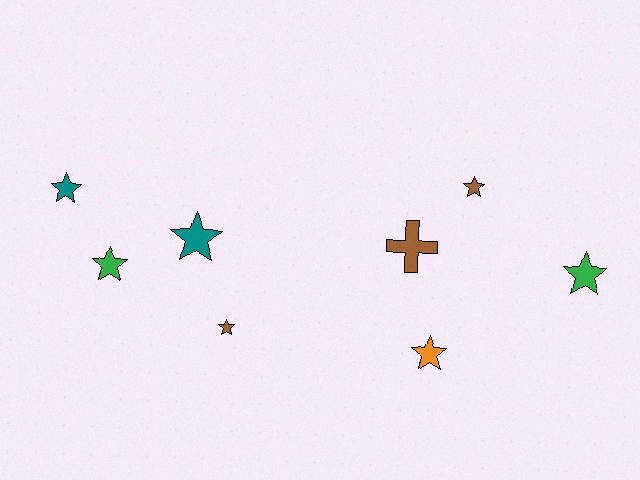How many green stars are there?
There are 2 green stars.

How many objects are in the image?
There are 8 objects.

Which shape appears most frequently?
Star, with 7 objects.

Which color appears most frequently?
Brown, with 3 objects.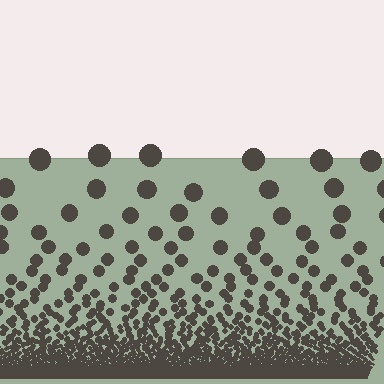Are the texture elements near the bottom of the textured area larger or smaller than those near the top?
Smaller. The gradient is inverted — elements near the bottom are smaller and denser.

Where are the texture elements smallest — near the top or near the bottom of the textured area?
Near the bottom.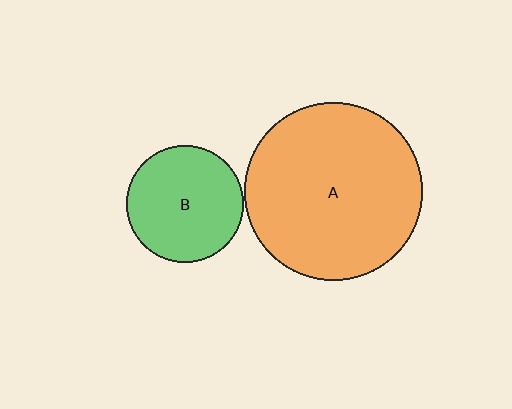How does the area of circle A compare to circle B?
Approximately 2.3 times.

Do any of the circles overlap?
No, none of the circles overlap.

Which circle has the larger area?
Circle A (orange).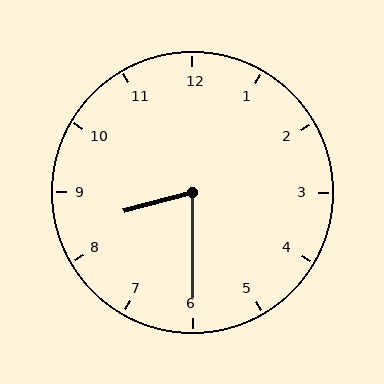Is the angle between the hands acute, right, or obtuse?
It is acute.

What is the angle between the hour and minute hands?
Approximately 75 degrees.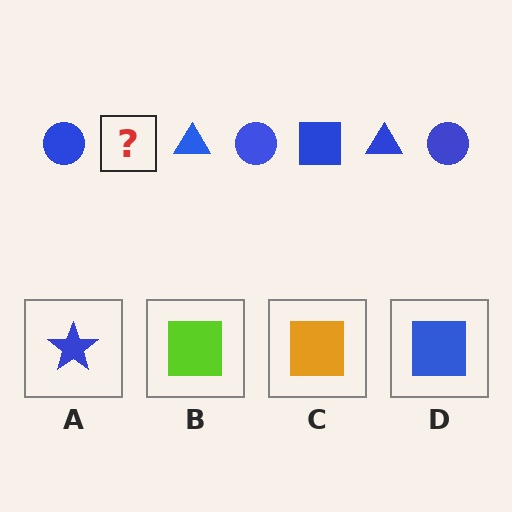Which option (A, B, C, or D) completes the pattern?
D.